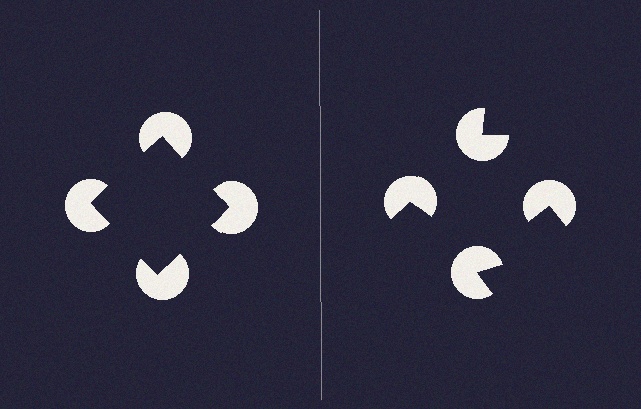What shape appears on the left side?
An illusory square.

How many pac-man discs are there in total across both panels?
8 — 4 on each side.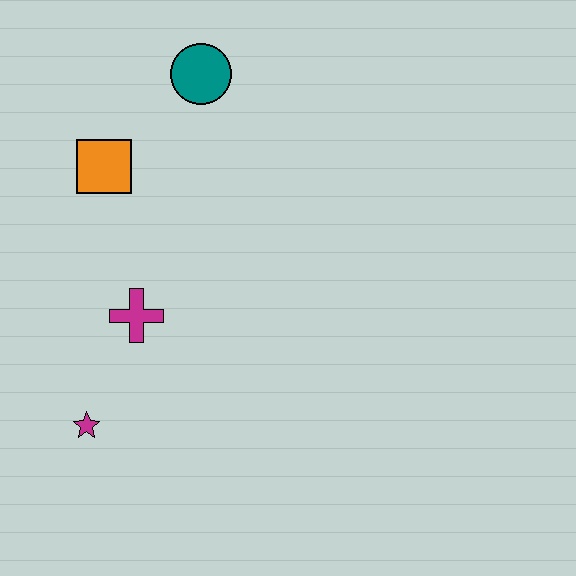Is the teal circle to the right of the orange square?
Yes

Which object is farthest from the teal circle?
The magenta star is farthest from the teal circle.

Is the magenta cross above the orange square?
No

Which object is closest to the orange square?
The teal circle is closest to the orange square.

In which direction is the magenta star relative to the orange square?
The magenta star is below the orange square.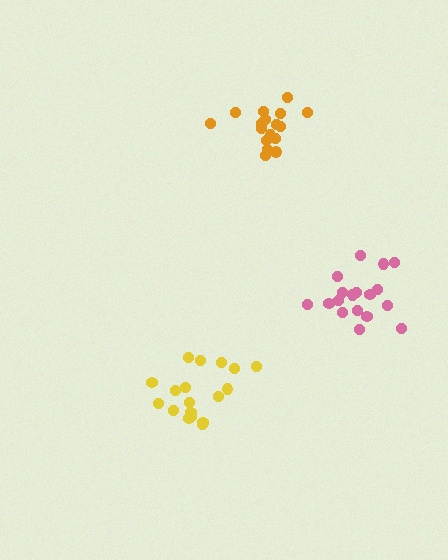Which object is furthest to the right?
The pink cluster is rightmost.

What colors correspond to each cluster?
The clusters are colored: orange, yellow, pink.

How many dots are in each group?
Group 1: 17 dots, Group 2: 18 dots, Group 3: 18 dots (53 total).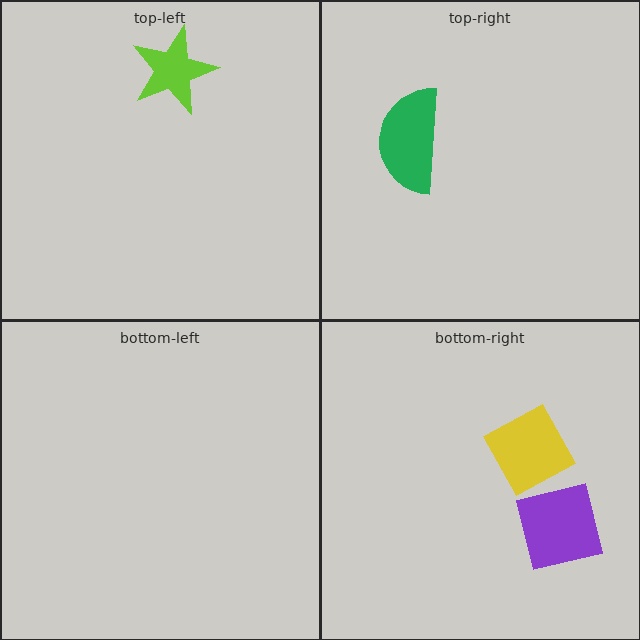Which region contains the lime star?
The top-left region.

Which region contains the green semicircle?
The top-right region.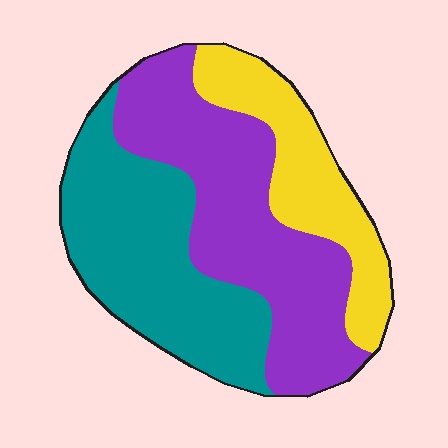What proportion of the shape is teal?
Teal covers about 35% of the shape.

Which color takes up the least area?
Yellow, at roughly 20%.